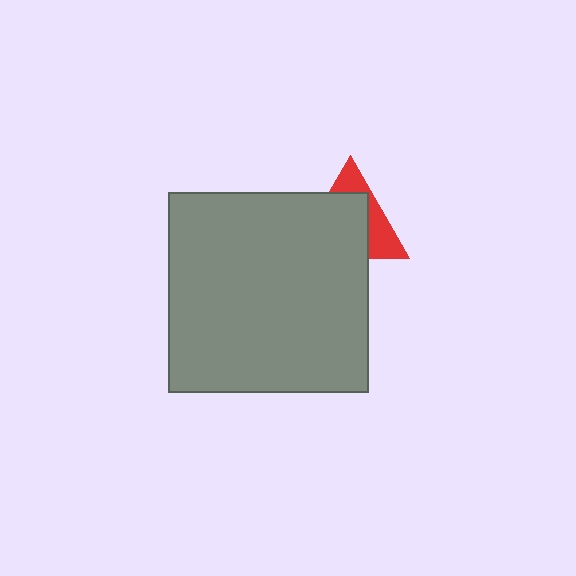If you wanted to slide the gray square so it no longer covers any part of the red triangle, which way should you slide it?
Slide it toward the lower-left — that is the most direct way to separate the two shapes.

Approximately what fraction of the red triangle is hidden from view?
Roughly 65% of the red triangle is hidden behind the gray square.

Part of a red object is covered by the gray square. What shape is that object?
It is a triangle.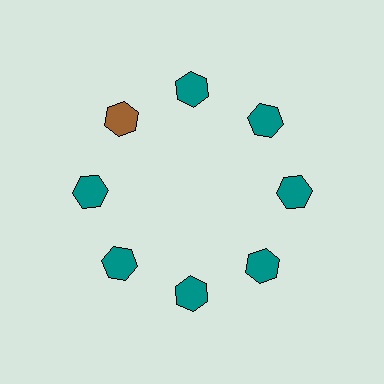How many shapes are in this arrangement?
There are 8 shapes arranged in a ring pattern.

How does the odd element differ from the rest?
It has a different color: brown instead of teal.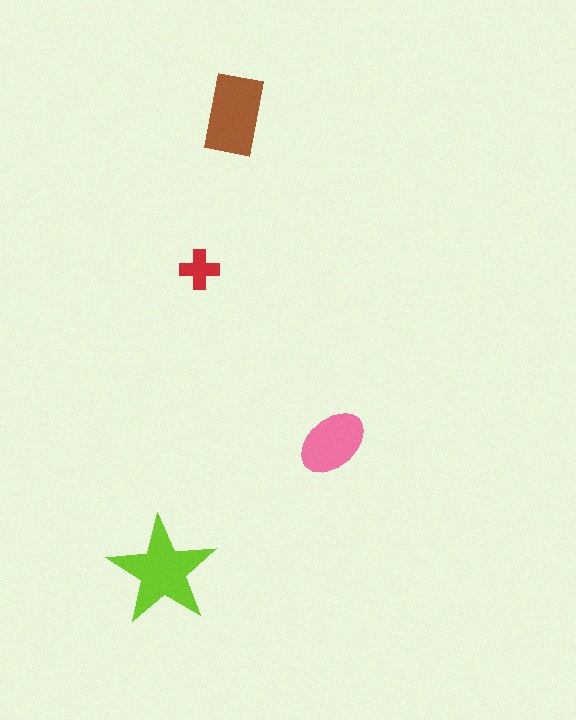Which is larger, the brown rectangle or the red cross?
The brown rectangle.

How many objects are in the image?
There are 4 objects in the image.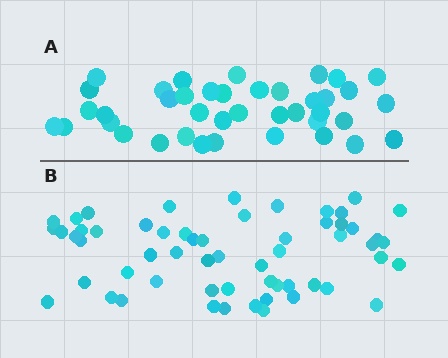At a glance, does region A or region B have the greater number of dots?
Region B (the bottom region) has more dots.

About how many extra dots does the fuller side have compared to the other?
Region B has approximately 20 more dots than region A.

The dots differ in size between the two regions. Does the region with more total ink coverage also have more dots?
No. Region A has more total ink coverage because its dots are larger, but region B actually contains more individual dots. Total area can be misleading — the number of items is what matters here.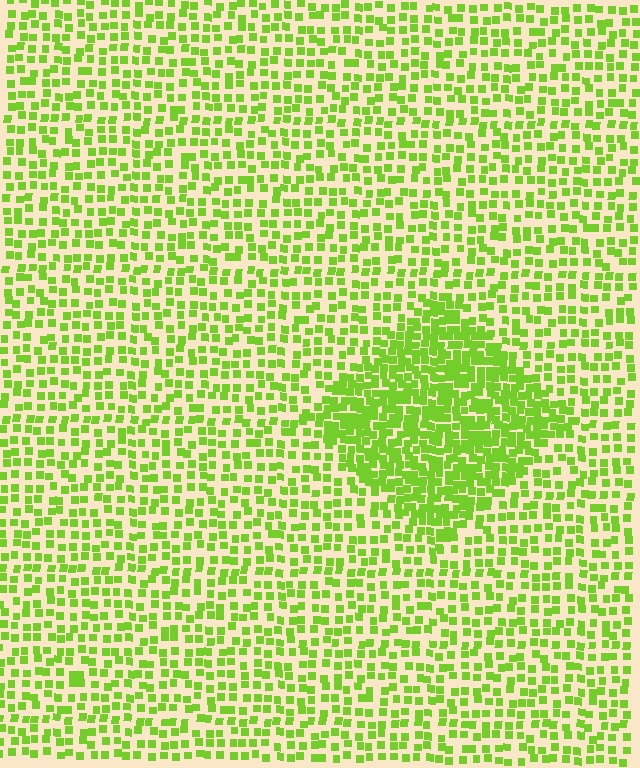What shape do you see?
I see a diamond.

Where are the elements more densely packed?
The elements are more densely packed inside the diamond boundary.